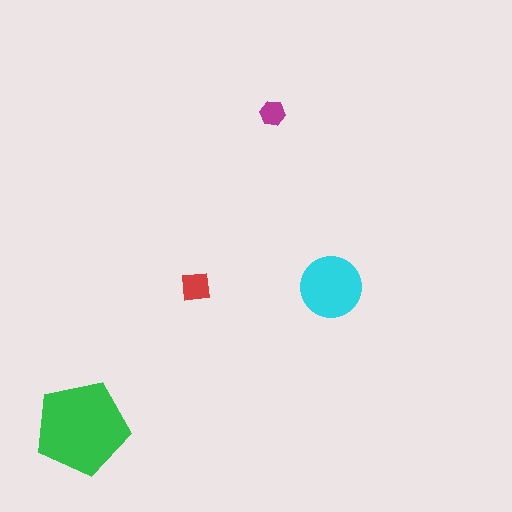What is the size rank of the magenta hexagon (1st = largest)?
4th.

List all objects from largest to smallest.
The green pentagon, the cyan circle, the red square, the magenta hexagon.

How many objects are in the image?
There are 4 objects in the image.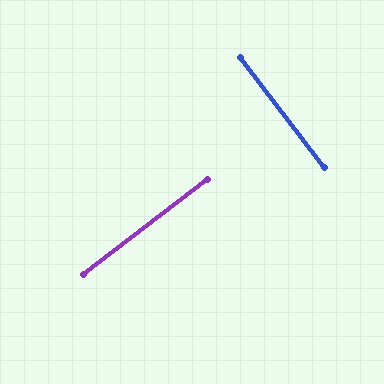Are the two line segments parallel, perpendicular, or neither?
Perpendicular — they meet at approximately 90°.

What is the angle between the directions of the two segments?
Approximately 90 degrees.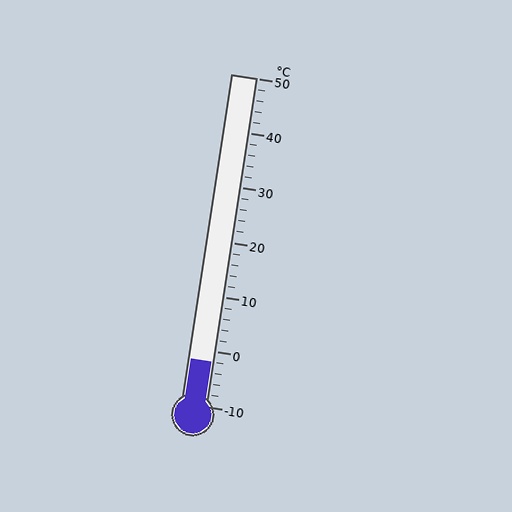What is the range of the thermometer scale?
The thermometer scale ranges from -10°C to 50°C.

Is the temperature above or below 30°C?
The temperature is below 30°C.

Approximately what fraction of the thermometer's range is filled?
The thermometer is filled to approximately 15% of its range.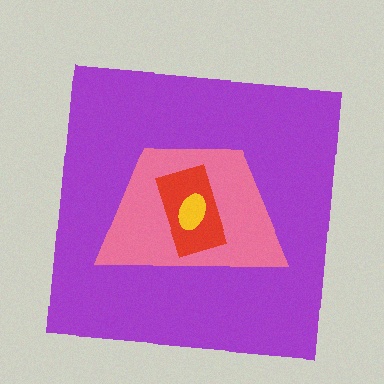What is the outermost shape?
The purple square.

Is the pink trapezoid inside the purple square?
Yes.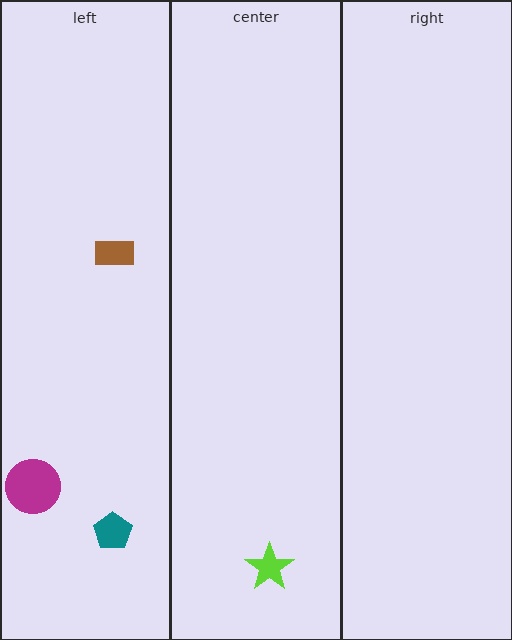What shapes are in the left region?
The magenta circle, the brown rectangle, the teal pentagon.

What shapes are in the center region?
The lime star.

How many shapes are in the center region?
1.